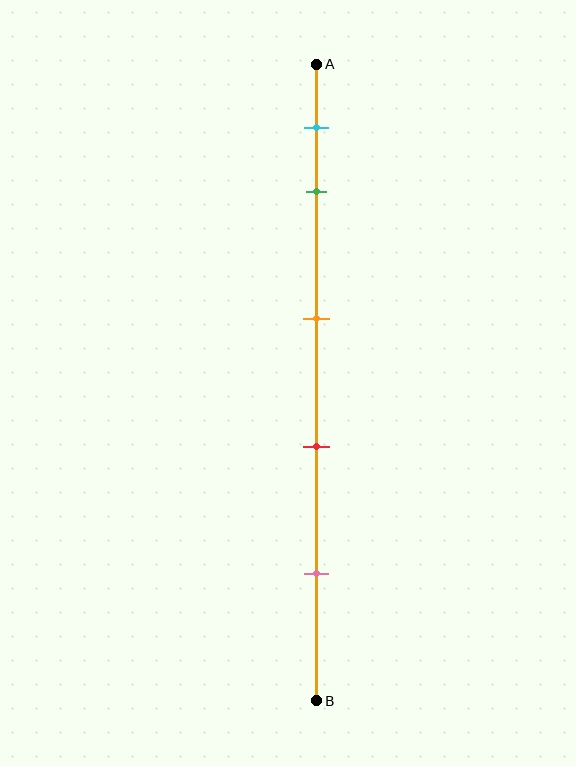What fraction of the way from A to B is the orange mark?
The orange mark is approximately 40% (0.4) of the way from A to B.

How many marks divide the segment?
There are 5 marks dividing the segment.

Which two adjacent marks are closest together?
The cyan and green marks are the closest adjacent pair.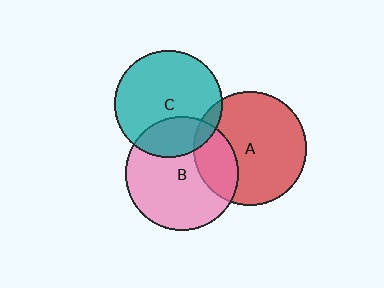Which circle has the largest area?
Circle A (red).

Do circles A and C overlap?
Yes.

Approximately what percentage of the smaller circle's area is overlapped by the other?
Approximately 10%.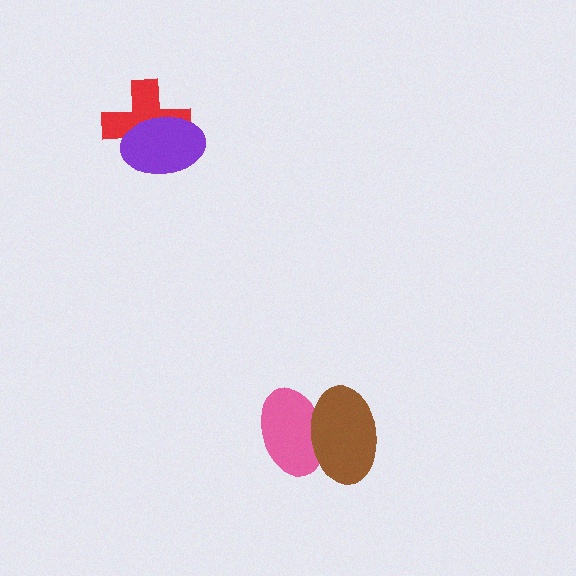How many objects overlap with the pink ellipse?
1 object overlaps with the pink ellipse.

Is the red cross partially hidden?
Yes, it is partially covered by another shape.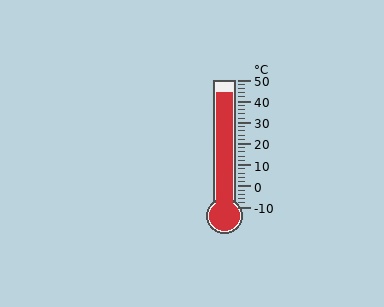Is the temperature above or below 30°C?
The temperature is above 30°C.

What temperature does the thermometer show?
The thermometer shows approximately 44°C.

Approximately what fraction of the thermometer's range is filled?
The thermometer is filled to approximately 90% of its range.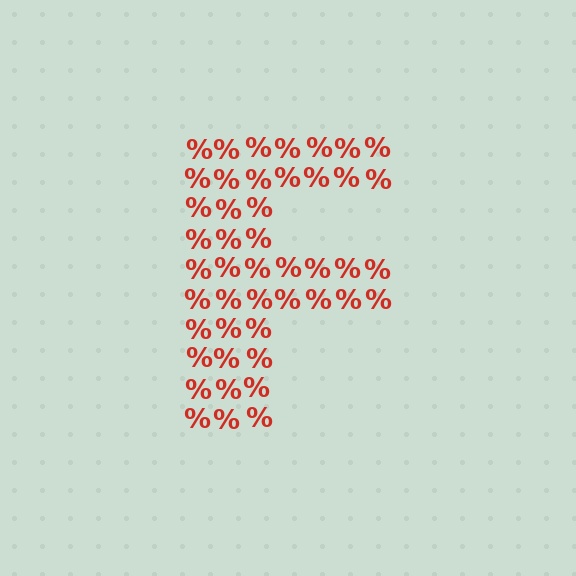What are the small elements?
The small elements are percent signs.